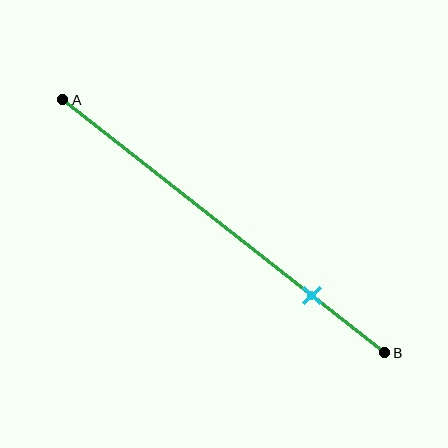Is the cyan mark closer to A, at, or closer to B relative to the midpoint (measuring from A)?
The cyan mark is closer to point B than the midpoint of segment AB.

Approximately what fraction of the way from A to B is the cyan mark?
The cyan mark is approximately 75% of the way from A to B.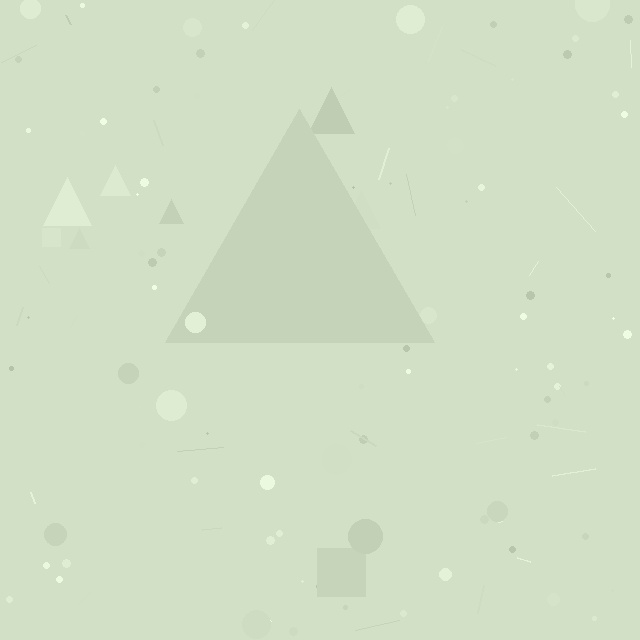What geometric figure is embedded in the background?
A triangle is embedded in the background.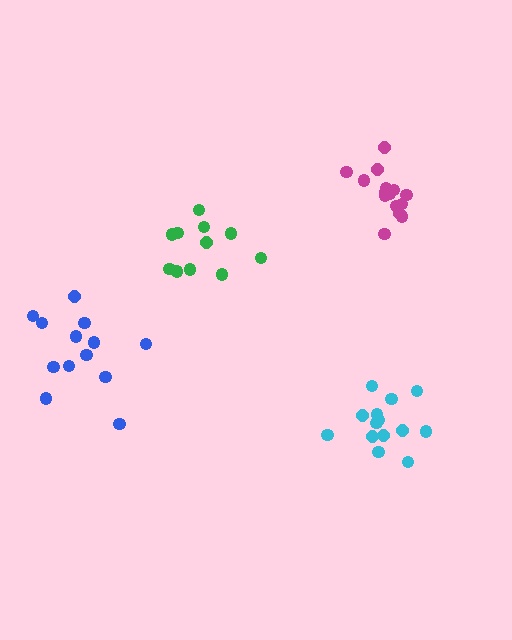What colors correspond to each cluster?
The clusters are colored: magenta, cyan, blue, green.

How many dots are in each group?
Group 1: 15 dots, Group 2: 14 dots, Group 3: 13 dots, Group 4: 11 dots (53 total).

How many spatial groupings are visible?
There are 4 spatial groupings.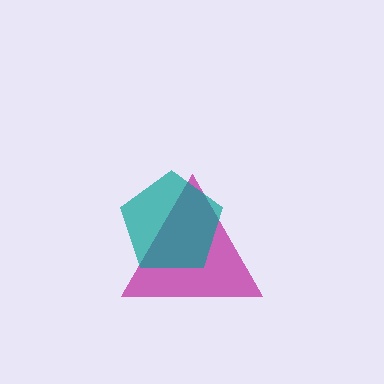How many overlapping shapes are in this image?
There are 2 overlapping shapes in the image.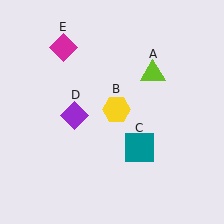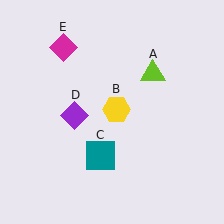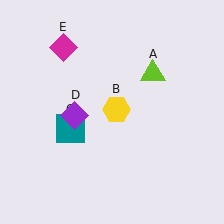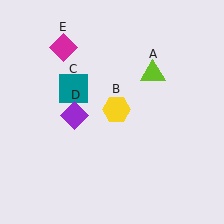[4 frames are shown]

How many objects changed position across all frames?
1 object changed position: teal square (object C).